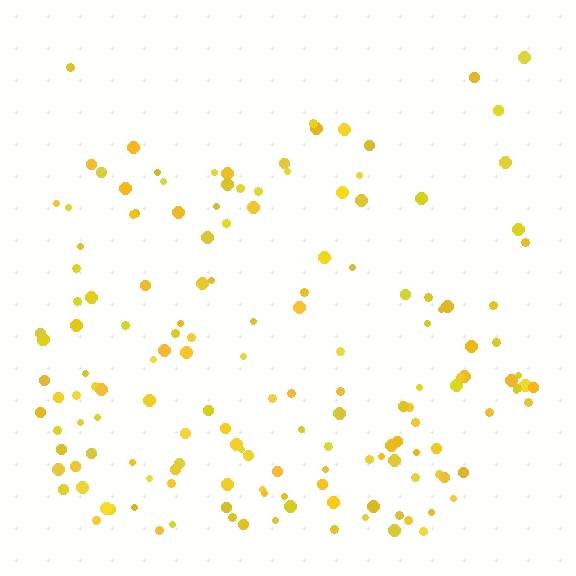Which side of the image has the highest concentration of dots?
The bottom.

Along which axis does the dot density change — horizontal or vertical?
Vertical.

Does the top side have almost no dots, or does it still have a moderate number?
Still a moderate number, just noticeably fewer than the bottom.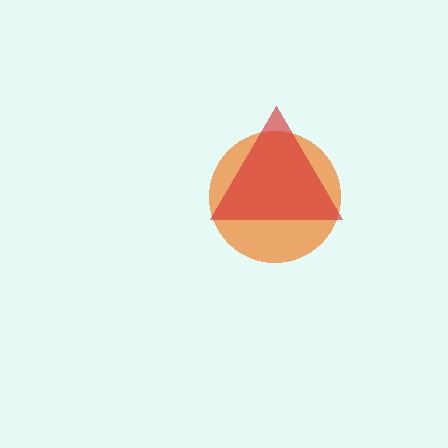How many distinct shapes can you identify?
There are 2 distinct shapes: an orange circle, a red triangle.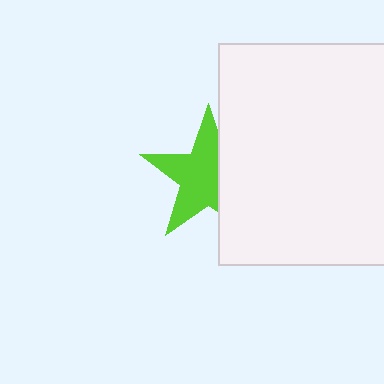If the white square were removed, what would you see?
You would see the complete lime star.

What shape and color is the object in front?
The object in front is a white square.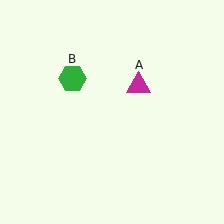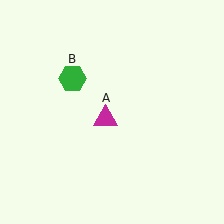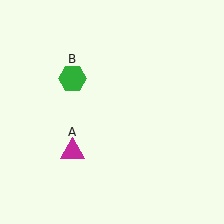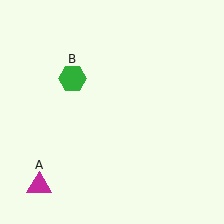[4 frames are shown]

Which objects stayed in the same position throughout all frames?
Green hexagon (object B) remained stationary.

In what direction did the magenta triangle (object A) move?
The magenta triangle (object A) moved down and to the left.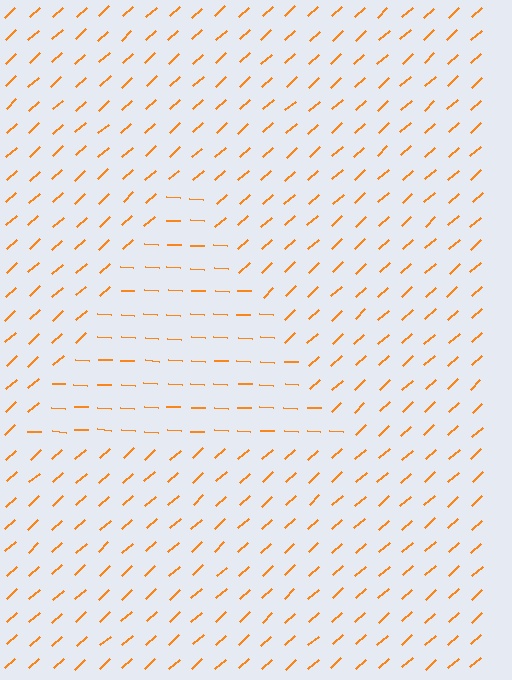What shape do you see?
I see a triangle.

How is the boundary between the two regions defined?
The boundary is defined purely by a change in line orientation (approximately 45 degrees difference). All lines are the same color and thickness.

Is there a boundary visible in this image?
Yes, there is a texture boundary formed by a change in line orientation.